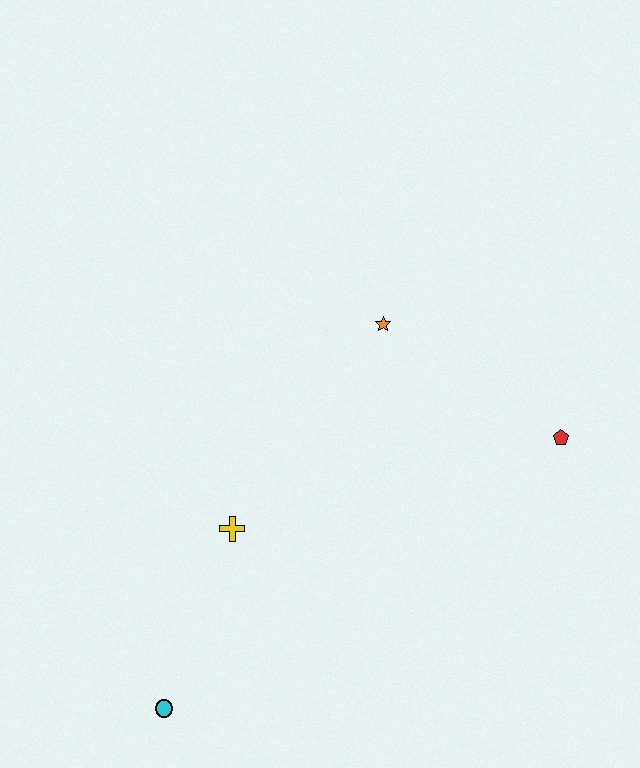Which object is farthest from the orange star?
The cyan circle is farthest from the orange star.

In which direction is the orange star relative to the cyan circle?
The orange star is above the cyan circle.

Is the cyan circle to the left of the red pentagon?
Yes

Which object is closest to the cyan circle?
The yellow cross is closest to the cyan circle.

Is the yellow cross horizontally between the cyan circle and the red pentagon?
Yes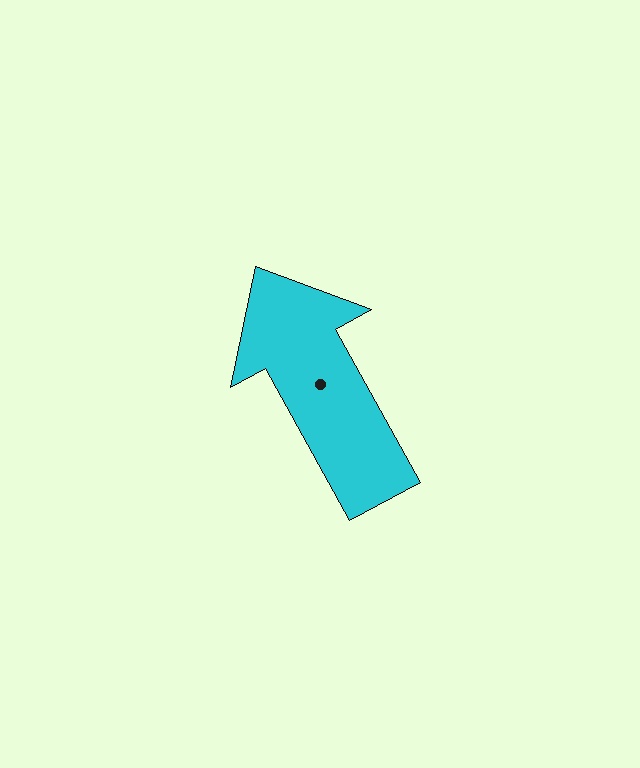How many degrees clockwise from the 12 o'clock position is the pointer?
Approximately 331 degrees.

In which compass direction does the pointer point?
Northwest.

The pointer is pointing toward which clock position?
Roughly 11 o'clock.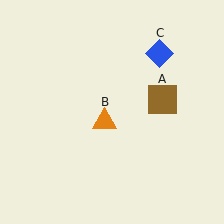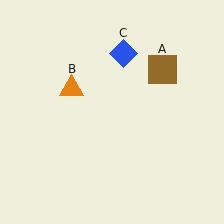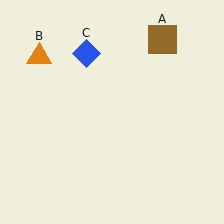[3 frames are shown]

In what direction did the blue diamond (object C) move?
The blue diamond (object C) moved left.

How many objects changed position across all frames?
3 objects changed position: brown square (object A), orange triangle (object B), blue diamond (object C).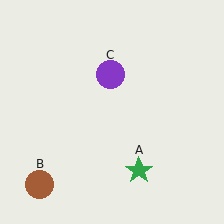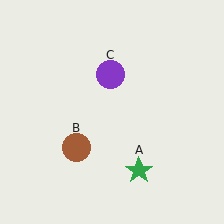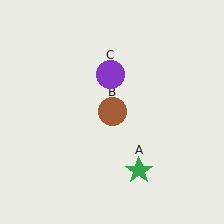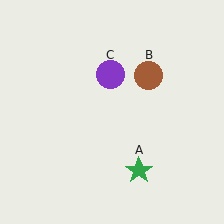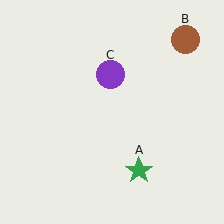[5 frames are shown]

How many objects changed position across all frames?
1 object changed position: brown circle (object B).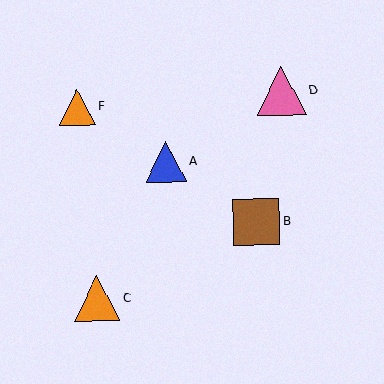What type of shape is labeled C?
Shape C is an orange triangle.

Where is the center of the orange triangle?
The center of the orange triangle is at (97, 298).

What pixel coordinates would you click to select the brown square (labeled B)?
Click at (257, 221) to select the brown square B.